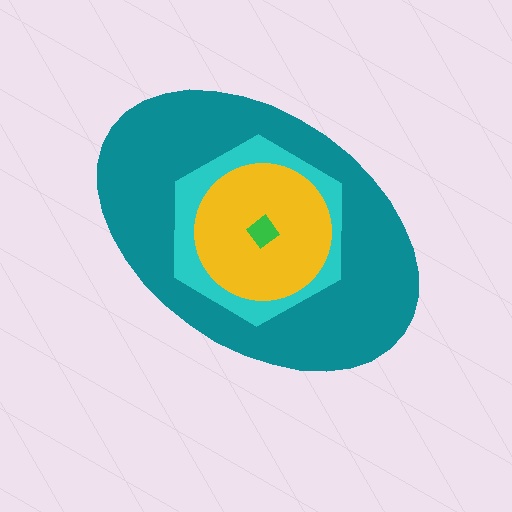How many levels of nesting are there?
4.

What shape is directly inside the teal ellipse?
The cyan hexagon.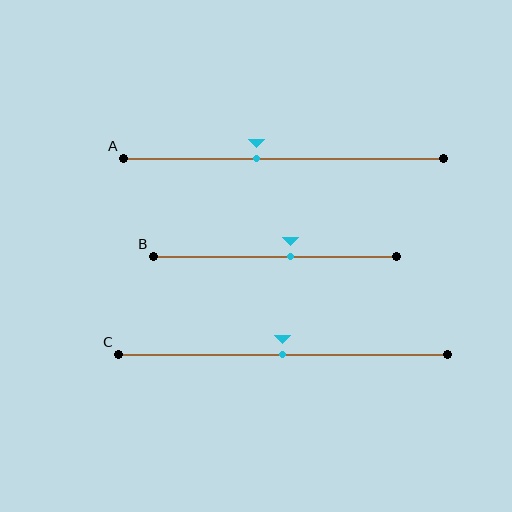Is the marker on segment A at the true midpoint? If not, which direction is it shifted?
No, the marker on segment A is shifted to the left by about 8% of the segment length.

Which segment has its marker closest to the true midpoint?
Segment C has its marker closest to the true midpoint.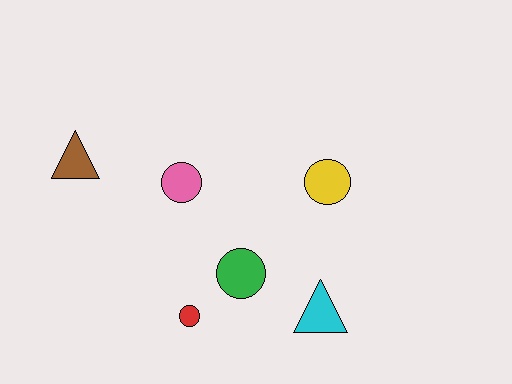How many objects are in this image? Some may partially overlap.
There are 6 objects.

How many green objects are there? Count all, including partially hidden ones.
There is 1 green object.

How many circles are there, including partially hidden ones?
There are 4 circles.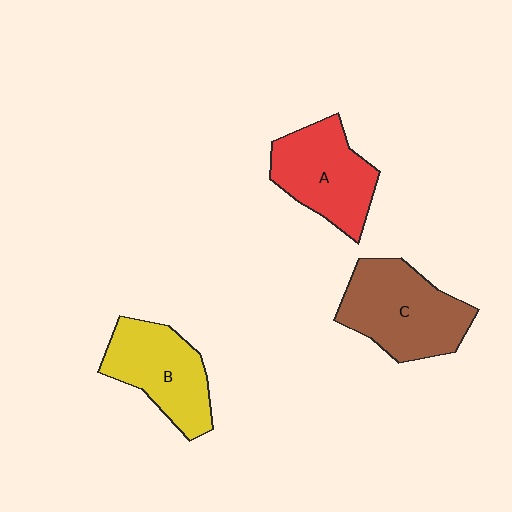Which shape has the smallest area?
Shape B (yellow).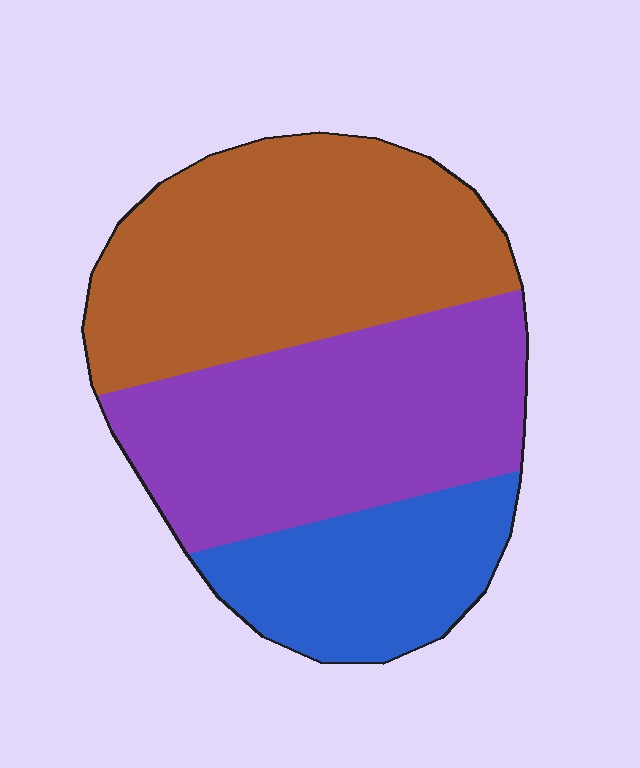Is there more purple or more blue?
Purple.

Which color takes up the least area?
Blue, at roughly 20%.